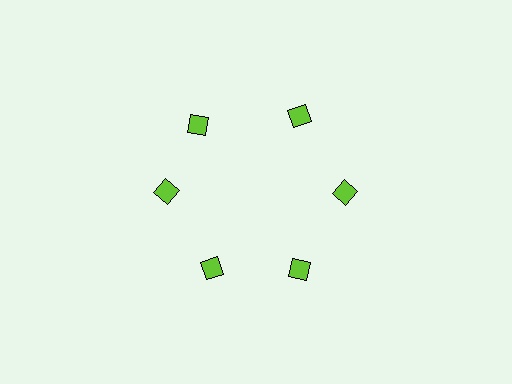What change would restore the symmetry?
The symmetry would be restored by rotating it back into even spacing with its neighbors so that all 6 diamonds sit at equal angles and equal distance from the center.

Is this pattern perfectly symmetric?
No. The 6 lime diamonds are arranged in a ring, but one element near the 11 o'clock position is rotated out of alignment along the ring, breaking the 6-fold rotational symmetry.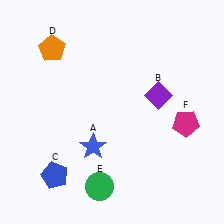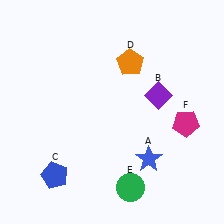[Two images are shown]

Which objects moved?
The objects that moved are: the blue star (A), the orange pentagon (D), the green circle (E).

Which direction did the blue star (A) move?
The blue star (A) moved right.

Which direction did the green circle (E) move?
The green circle (E) moved right.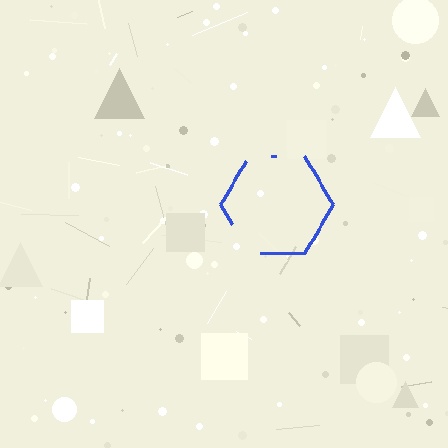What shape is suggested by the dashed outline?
The dashed outline suggests a hexagon.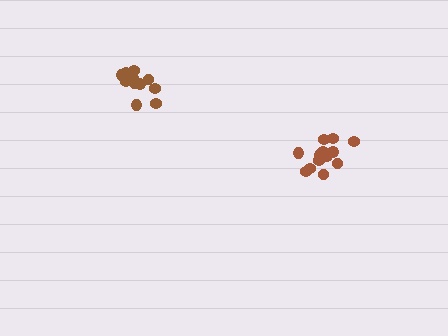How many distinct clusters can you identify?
There are 2 distinct clusters.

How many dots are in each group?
Group 1: 13 dots, Group 2: 12 dots (25 total).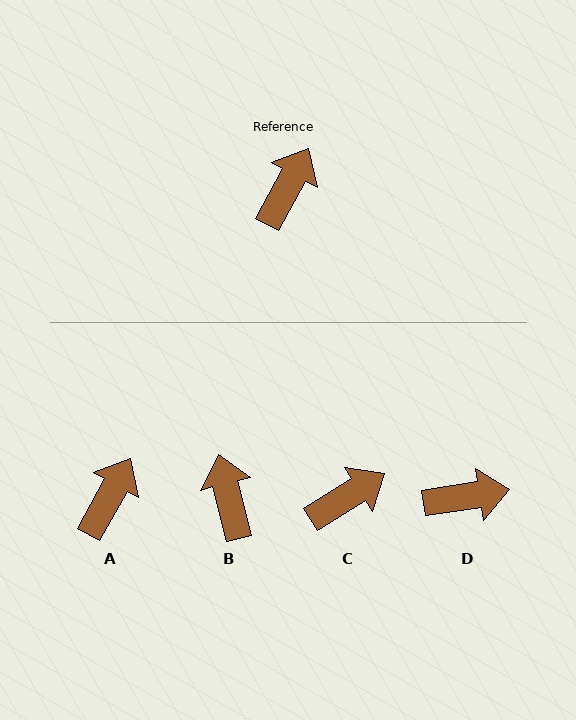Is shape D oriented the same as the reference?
No, it is off by about 52 degrees.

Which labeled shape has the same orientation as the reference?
A.